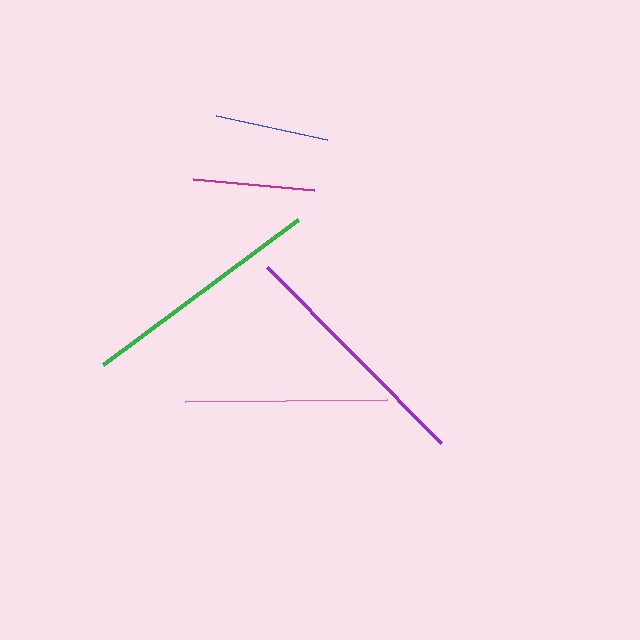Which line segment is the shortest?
The blue line is the shortest at approximately 114 pixels.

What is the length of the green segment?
The green segment is approximately 243 pixels long.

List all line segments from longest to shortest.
From longest to shortest: purple, green, pink, magenta, blue.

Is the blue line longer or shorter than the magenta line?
The magenta line is longer than the blue line.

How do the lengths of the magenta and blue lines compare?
The magenta and blue lines are approximately the same length.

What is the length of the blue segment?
The blue segment is approximately 114 pixels long.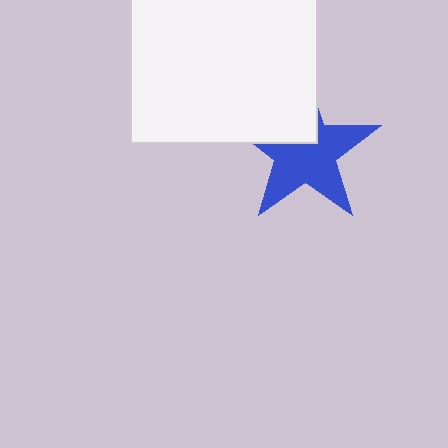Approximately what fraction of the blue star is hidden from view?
Roughly 31% of the blue star is hidden behind the white rectangle.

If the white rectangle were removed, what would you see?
You would see the complete blue star.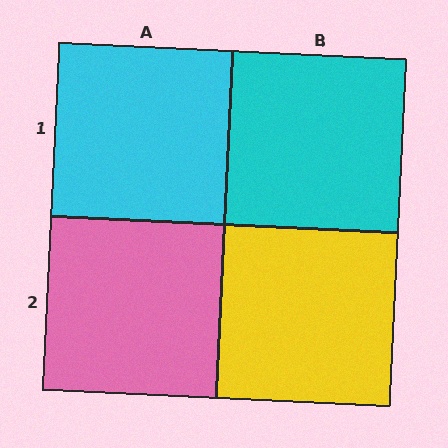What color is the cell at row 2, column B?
Yellow.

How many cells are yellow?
1 cell is yellow.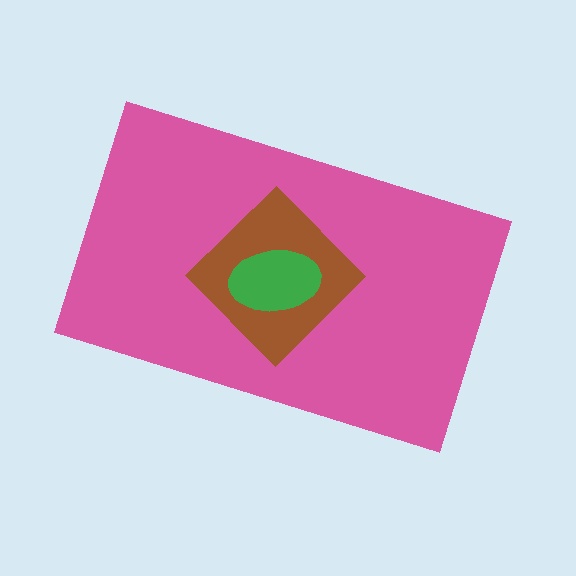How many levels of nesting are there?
3.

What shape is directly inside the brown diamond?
The green ellipse.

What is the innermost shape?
The green ellipse.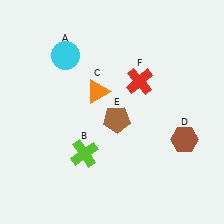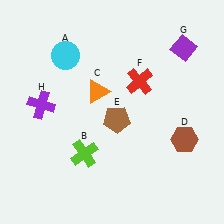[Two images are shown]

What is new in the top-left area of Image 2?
A purple cross (H) was added in the top-left area of Image 2.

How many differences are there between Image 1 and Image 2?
There are 2 differences between the two images.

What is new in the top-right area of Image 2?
A purple diamond (G) was added in the top-right area of Image 2.